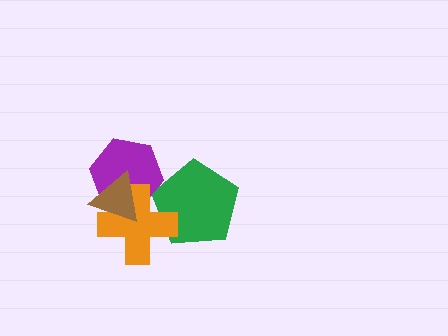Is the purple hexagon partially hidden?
Yes, it is partially covered by another shape.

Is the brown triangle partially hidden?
No, no other shape covers it.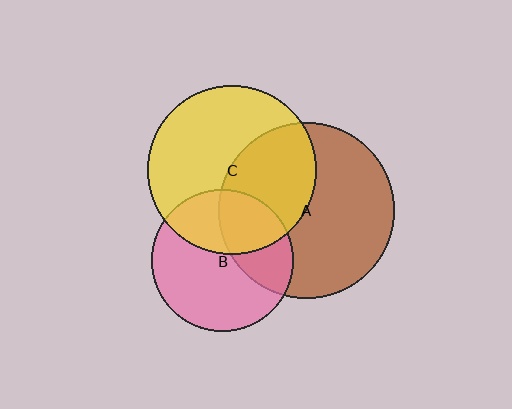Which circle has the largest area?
Circle A (brown).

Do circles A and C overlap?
Yes.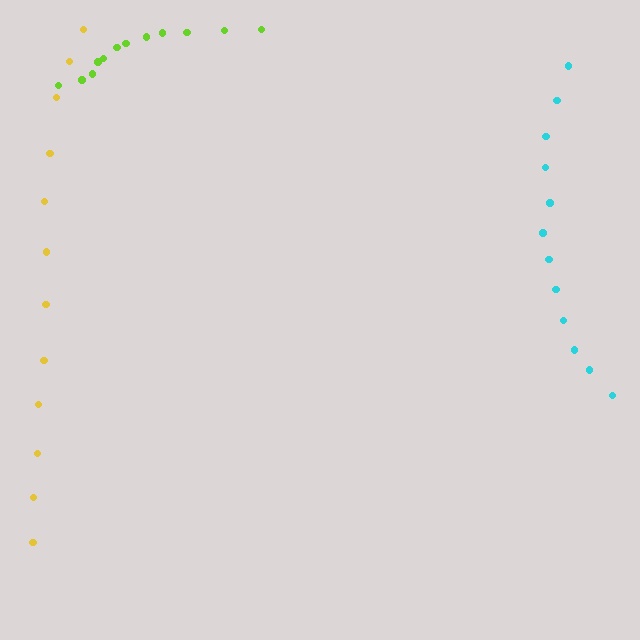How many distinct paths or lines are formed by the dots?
There are 3 distinct paths.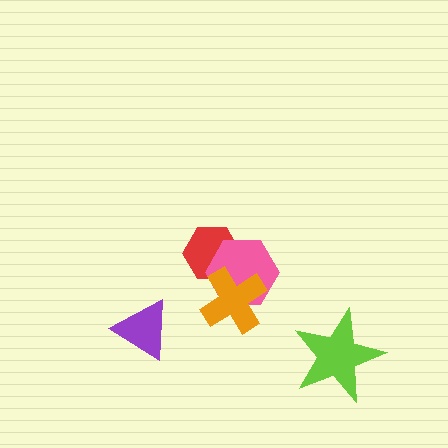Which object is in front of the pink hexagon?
The orange cross is in front of the pink hexagon.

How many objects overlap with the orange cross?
2 objects overlap with the orange cross.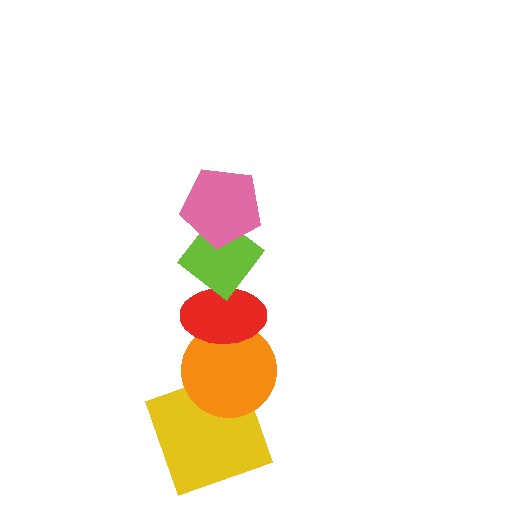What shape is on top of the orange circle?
The red ellipse is on top of the orange circle.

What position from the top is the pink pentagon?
The pink pentagon is 1st from the top.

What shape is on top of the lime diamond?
The pink pentagon is on top of the lime diamond.